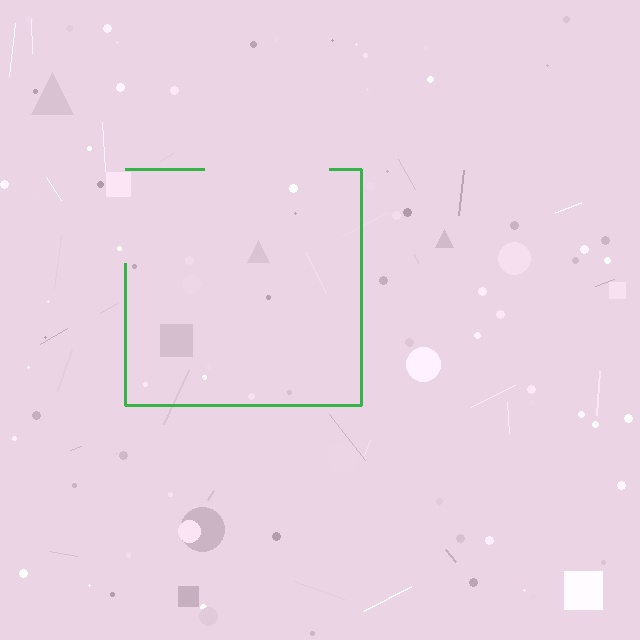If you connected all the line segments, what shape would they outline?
They would outline a square.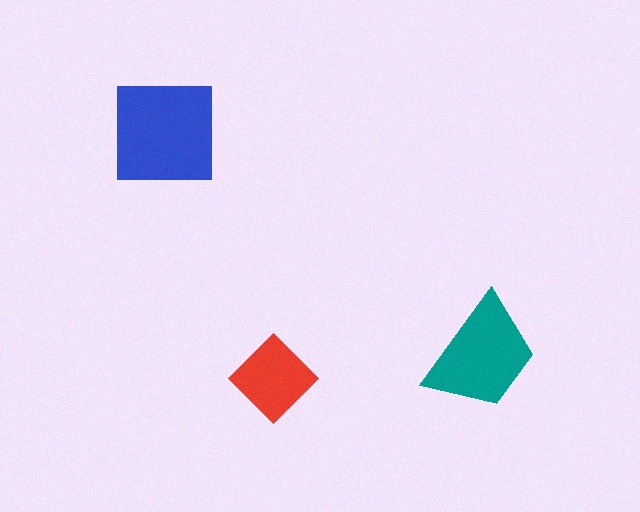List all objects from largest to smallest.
The blue square, the teal trapezoid, the red diamond.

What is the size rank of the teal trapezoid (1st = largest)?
2nd.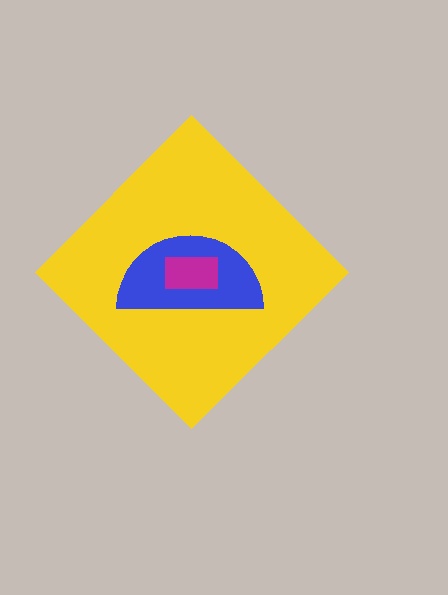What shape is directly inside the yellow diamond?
The blue semicircle.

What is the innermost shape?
The magenta rectangle.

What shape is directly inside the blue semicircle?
The magenta rectangle.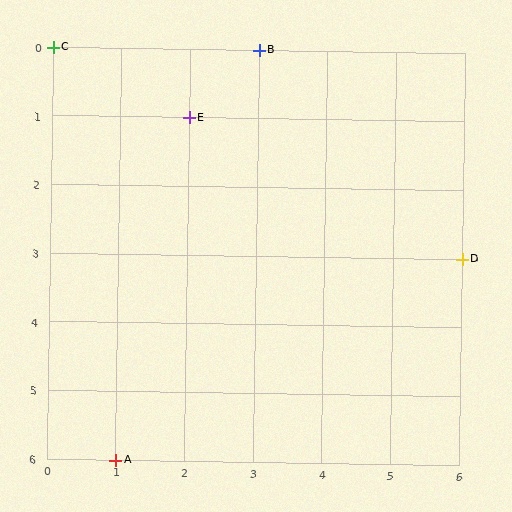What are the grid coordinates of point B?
Point B is at grid coordinates (3, 0).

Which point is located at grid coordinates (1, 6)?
Point A is at (1, 6).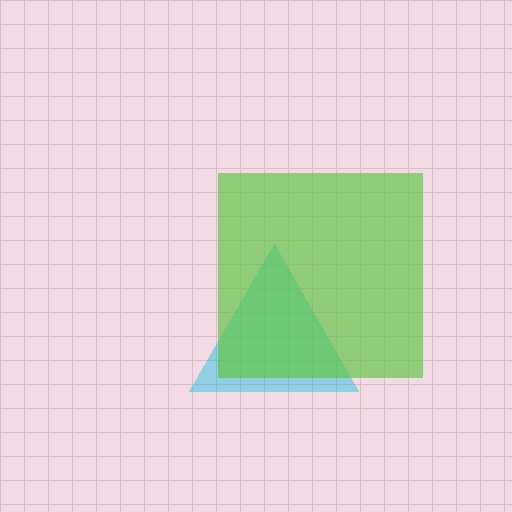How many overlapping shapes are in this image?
There are 2 overlapping shapes in the image.